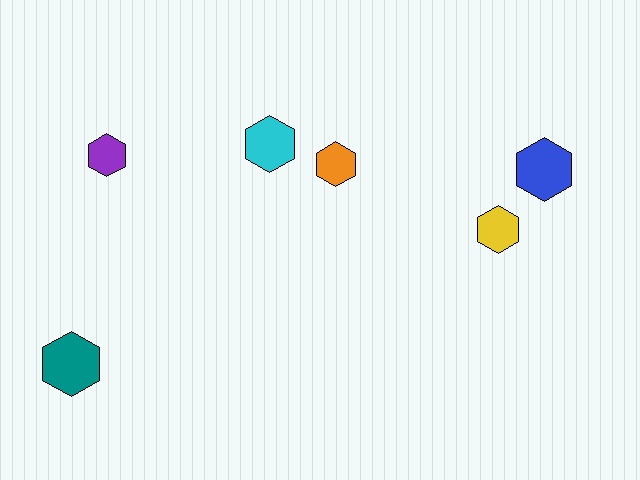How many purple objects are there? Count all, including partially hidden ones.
There is 1 purple object.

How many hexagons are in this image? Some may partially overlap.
There are 6 hexagons.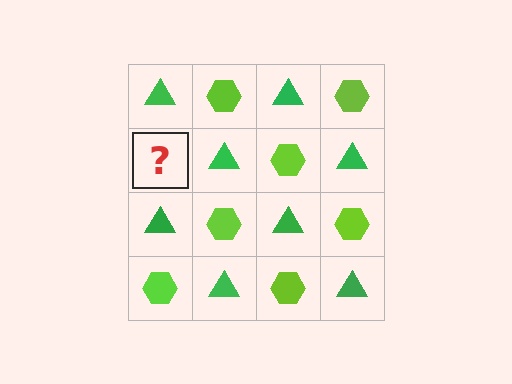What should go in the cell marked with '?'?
The missing cell should contain a lime hexagon.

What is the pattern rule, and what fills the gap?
The rule is that it alternates green triangle and lime hexagon in a checkerboard pattern. The gap should be filled with a lime hexagon.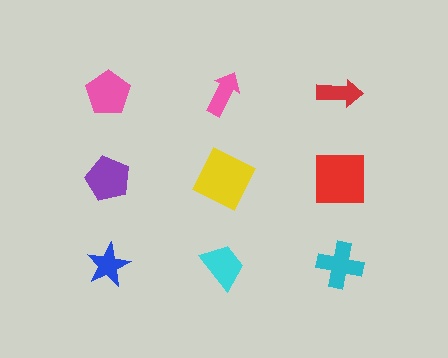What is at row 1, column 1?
A pink pentagon.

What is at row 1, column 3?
A red arrow.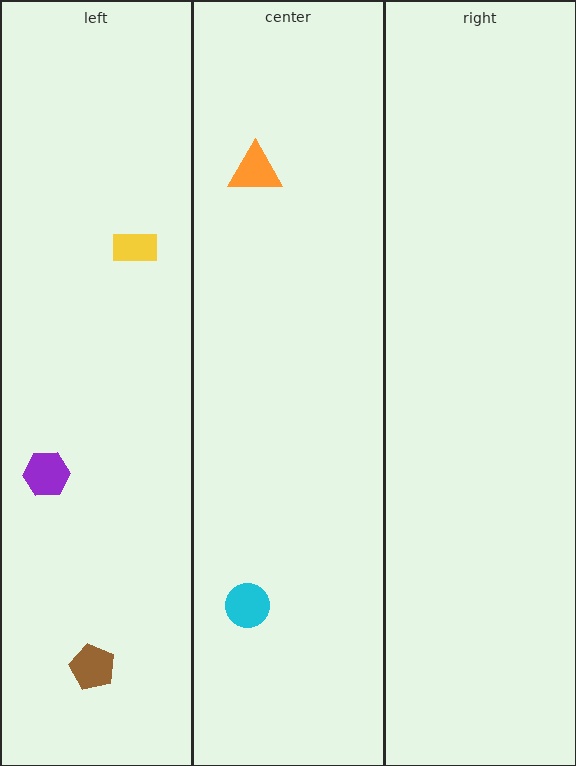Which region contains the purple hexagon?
The left region.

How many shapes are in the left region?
3.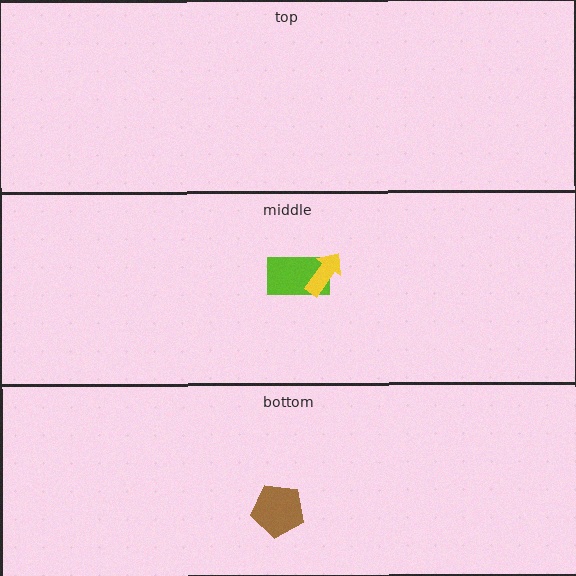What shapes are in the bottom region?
The brown pentagon.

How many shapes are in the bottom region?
1.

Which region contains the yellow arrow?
The middle region.